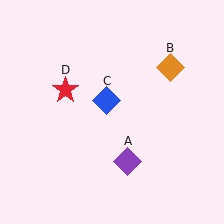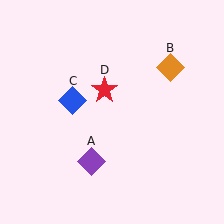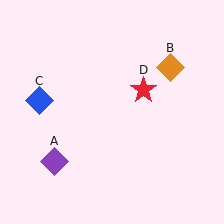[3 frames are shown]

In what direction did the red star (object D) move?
The red star (object D) moved right.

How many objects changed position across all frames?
3 objects changed position: purple diamond (object A), blue diamond (object C), red star (object D).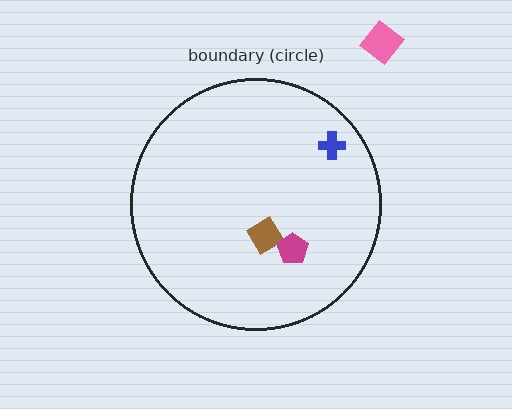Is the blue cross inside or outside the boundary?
Inside.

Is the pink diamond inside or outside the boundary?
Outside.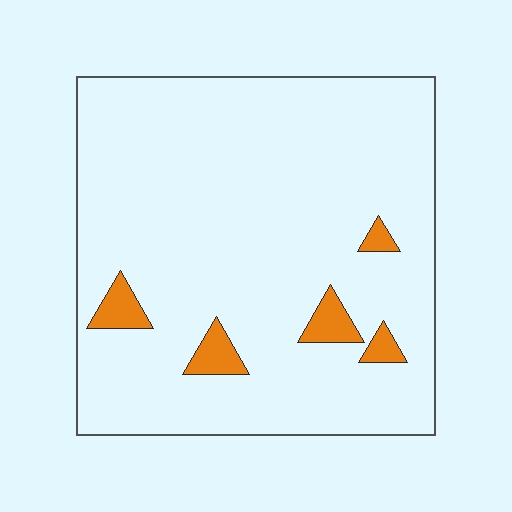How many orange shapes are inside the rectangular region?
5.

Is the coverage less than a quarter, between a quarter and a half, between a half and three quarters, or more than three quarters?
Less than a quarter.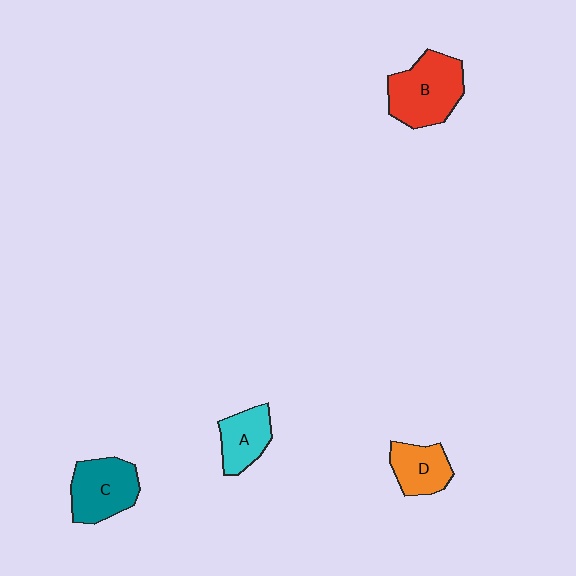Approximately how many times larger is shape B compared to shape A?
Approximately 1.6 times.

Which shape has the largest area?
Shape B (red).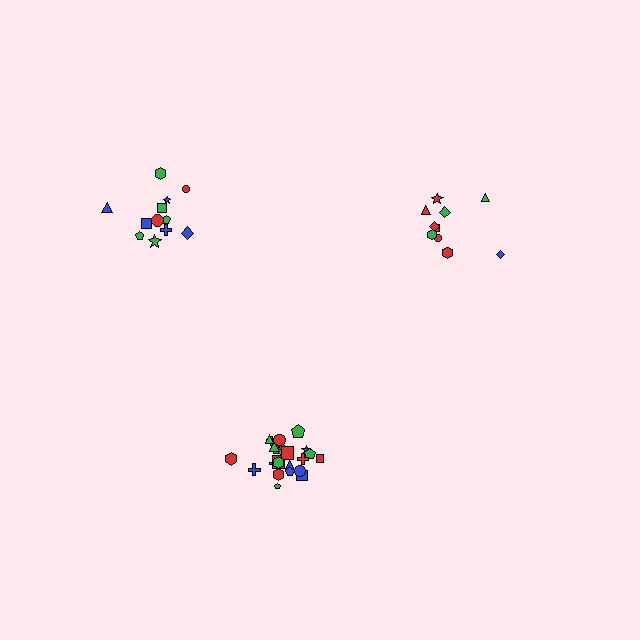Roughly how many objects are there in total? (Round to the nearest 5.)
Roughly 45 objects in total.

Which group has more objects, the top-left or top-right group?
The top-left group.